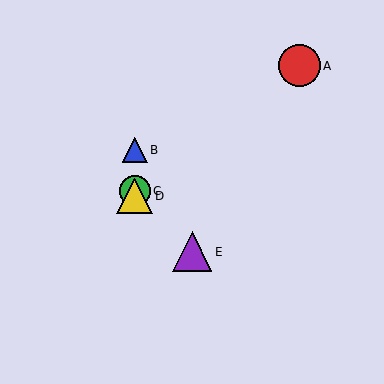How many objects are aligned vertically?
3 objects (B, C, D) are aligned vertically.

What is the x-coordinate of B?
Object B is at x≈135.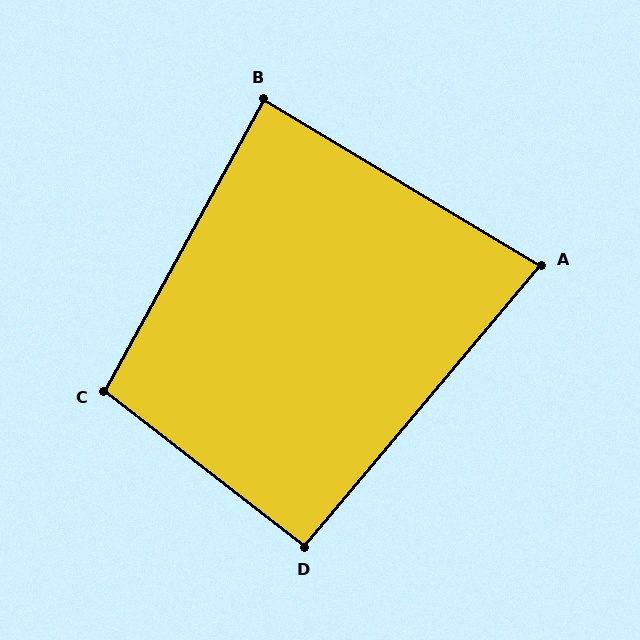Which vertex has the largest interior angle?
C, at approximately 99 degrees.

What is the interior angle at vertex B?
Approximately 88 degrees (approximately right).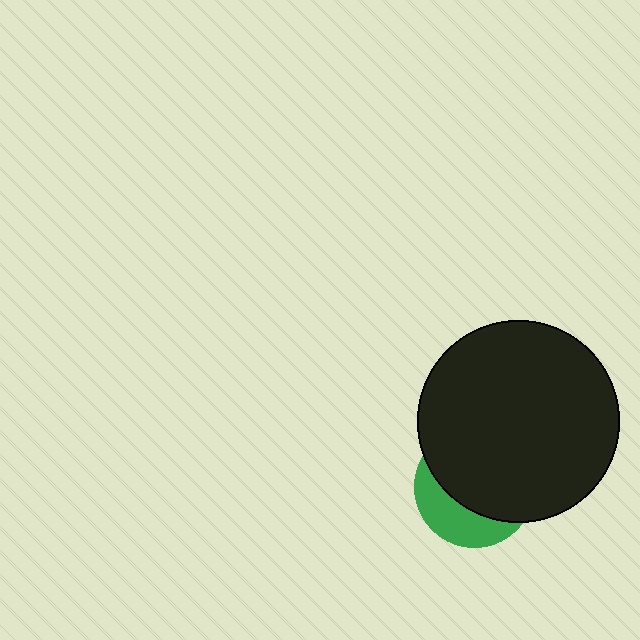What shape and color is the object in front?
The object in front is a black circle.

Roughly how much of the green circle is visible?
A small part of it is visible (roughly 33%).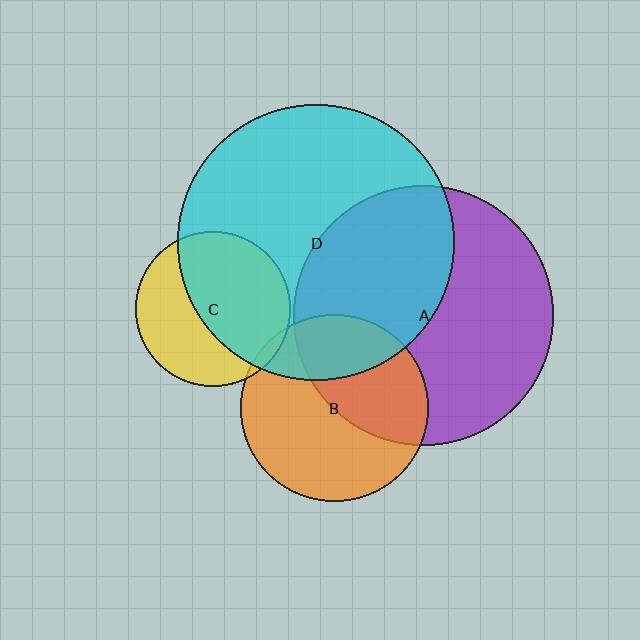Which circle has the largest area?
Circle D (cyan).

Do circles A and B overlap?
Yes.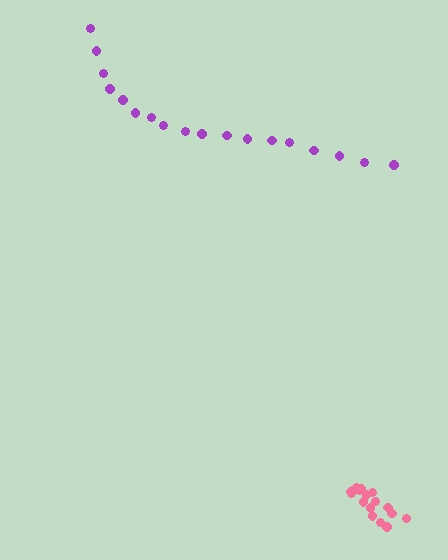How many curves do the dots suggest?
There are 2 distinct paths.